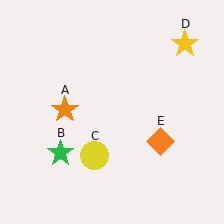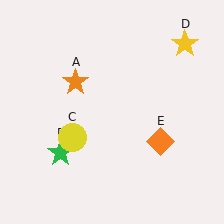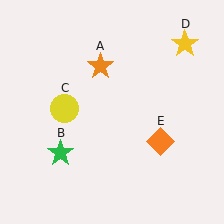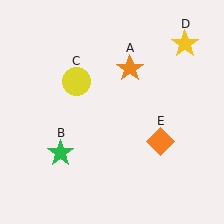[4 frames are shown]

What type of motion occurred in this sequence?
The orange star (object A), yellow circle (object C) rotated clockwise around the center of the scene.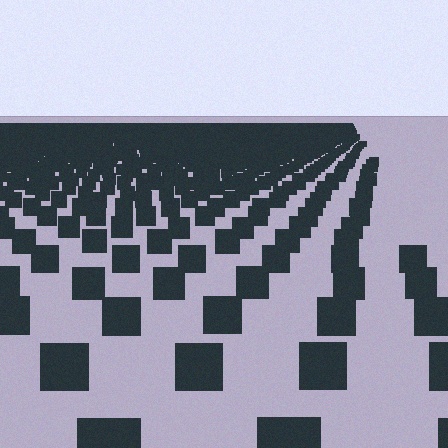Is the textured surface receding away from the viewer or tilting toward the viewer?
The surface is receding away from the viewer. Texture elements get smaller and denser toward the top.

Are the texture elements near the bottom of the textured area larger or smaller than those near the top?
Larger. Near the bottom, elements are closer to the viewer and appear at a bigger on-screen size.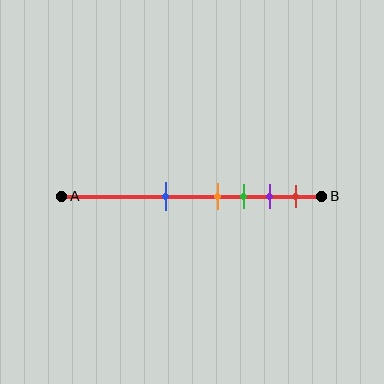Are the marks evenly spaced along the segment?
No, the marks are not evenly spaced.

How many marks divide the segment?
There are 5 marks dividing the segment.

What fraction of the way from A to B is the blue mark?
The blue mark is approximately 40% (0.4) of the way from A to B.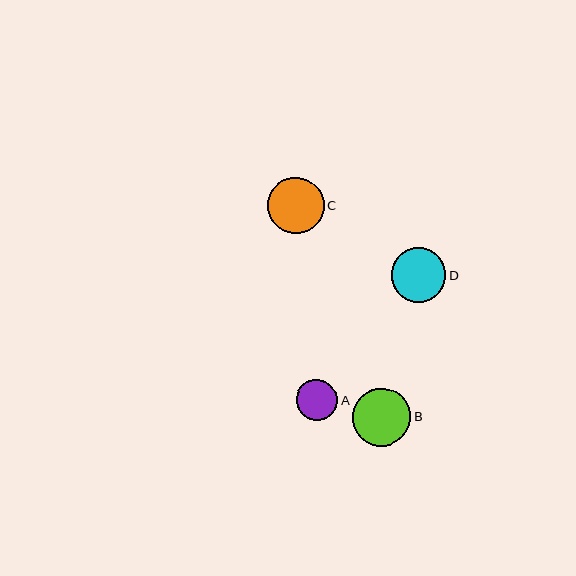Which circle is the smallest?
Circle A is the smallest with a size of approximately 41 pixels.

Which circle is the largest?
Circle B is the largest with a size of approximately 58 pixels.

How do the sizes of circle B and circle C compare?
Circle B and circle C are approximately the same size.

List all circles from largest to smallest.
From largest to smallest: B, C, D, A.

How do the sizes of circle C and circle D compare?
Circle C and circle D are approximately the same size.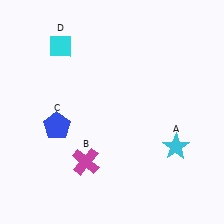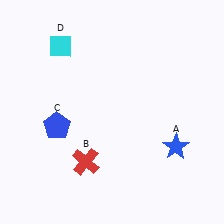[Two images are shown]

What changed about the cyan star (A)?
In Image 1, A is cyan. In Image 2, it changed to blue.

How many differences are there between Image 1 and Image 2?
There are 2 differences between the two images.